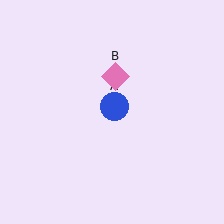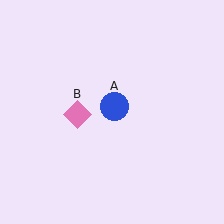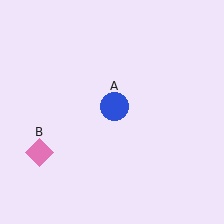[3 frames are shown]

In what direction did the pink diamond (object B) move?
The pink diamond (object B) moved down and to the left.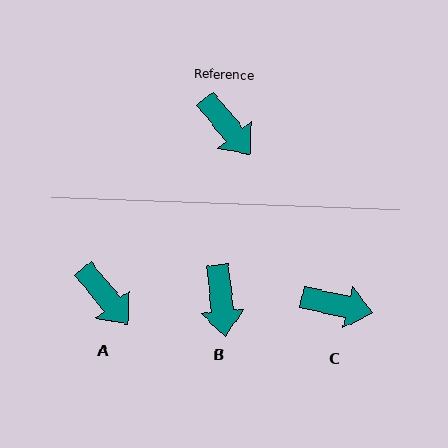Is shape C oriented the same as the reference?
No, it is off by about 38 degrees.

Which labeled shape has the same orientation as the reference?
A.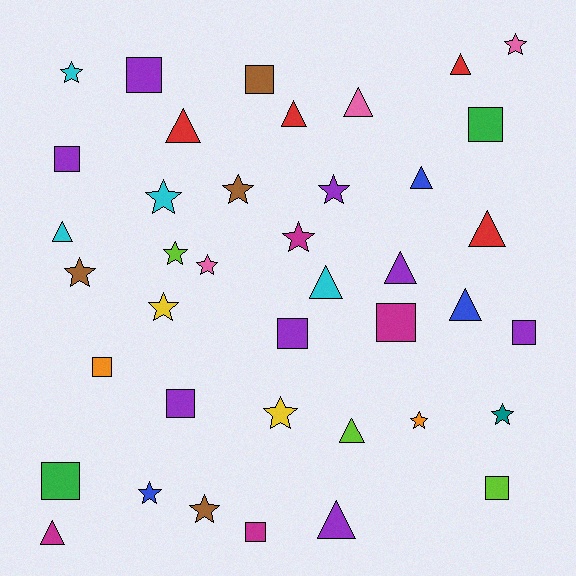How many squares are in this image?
There are 12 squares.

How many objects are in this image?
There are 40 objects.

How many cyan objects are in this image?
There are 4 cyan objects.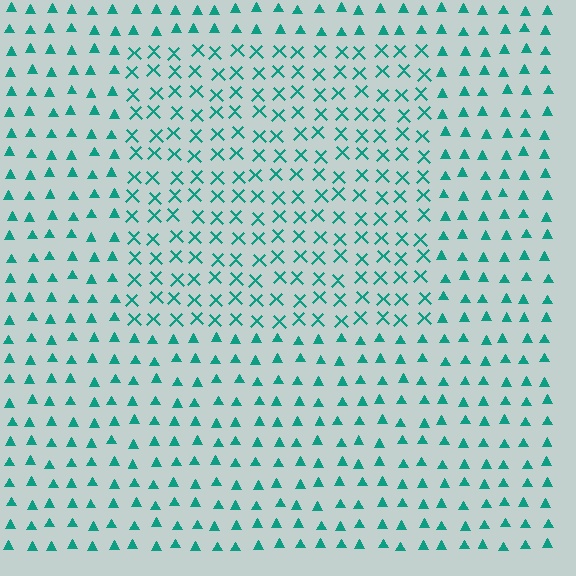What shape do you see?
I see a rectangle.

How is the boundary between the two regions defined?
The boundary is defined by a change in element shape: X marks inside vs. triangles outside. All elements share the same color and spacing.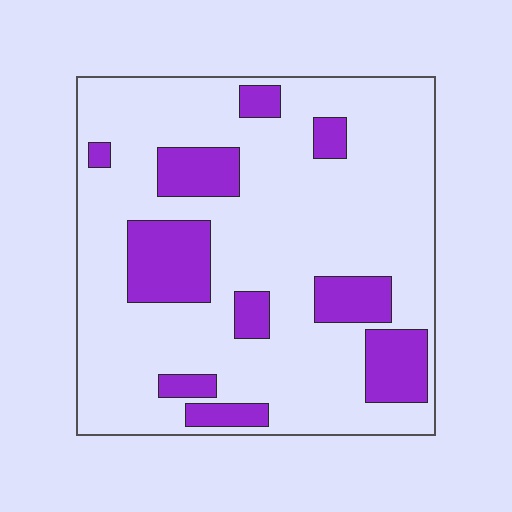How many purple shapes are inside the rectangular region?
10.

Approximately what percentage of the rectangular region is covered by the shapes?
Approximately 20%.